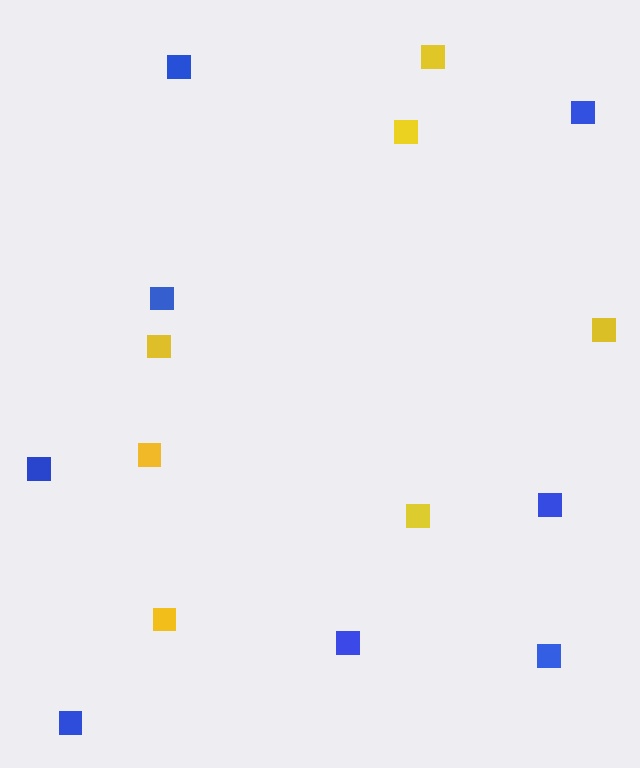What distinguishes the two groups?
There are 2 groups: one group of blue squares (8) and one group of yellow squares (7).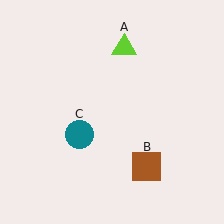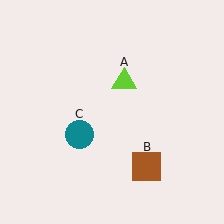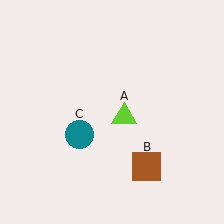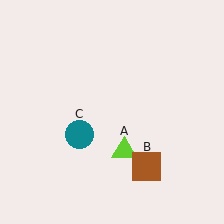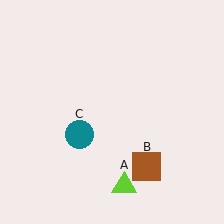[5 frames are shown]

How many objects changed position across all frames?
1 object changed position: lime triangle (object A).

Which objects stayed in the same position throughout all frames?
Brown square (object B) and teal circle (object C) remained stationary.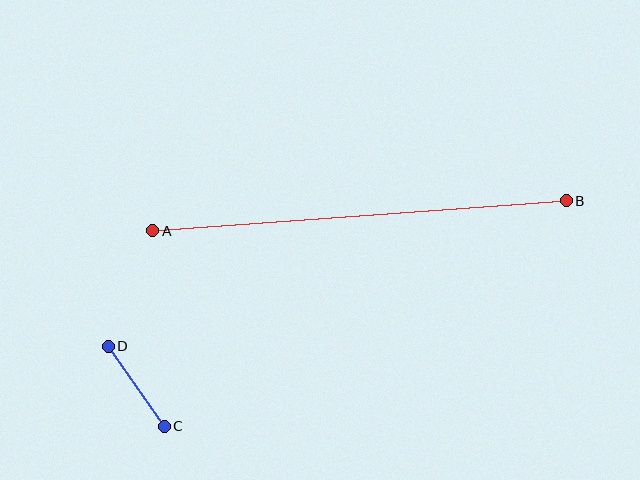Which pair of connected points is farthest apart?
Points A and B are farthest apart.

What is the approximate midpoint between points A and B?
The midpoint is at approximately (359, 216) pixels.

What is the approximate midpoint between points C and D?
The midpoint is at approximately (136, 386) pixels.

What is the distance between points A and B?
The distance is approximately 415 pixels.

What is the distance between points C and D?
The distance is approximately 98 pixels.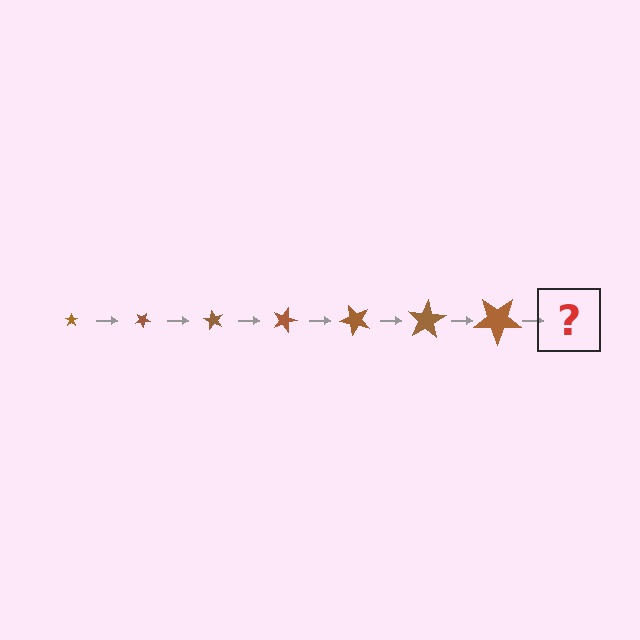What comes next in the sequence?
The next element should be a star, larger than the previous one and rotated 210 degrees from the start.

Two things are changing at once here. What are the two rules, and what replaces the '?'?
The two rules are that the star grows larger each step and it rotates 30 degrees each step. The '?' should be a star, larger than the previous one and rotated 210 degrees from the start.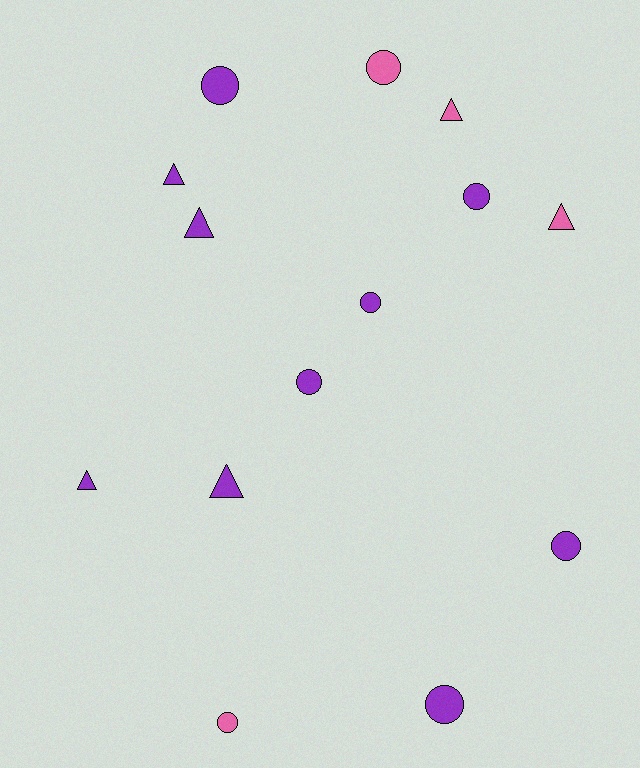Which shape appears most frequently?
Circle, with 8 objects.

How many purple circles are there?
There are 6 purple circles.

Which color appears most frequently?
Purple, with 10 objects.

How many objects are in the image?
There are 14 objects.